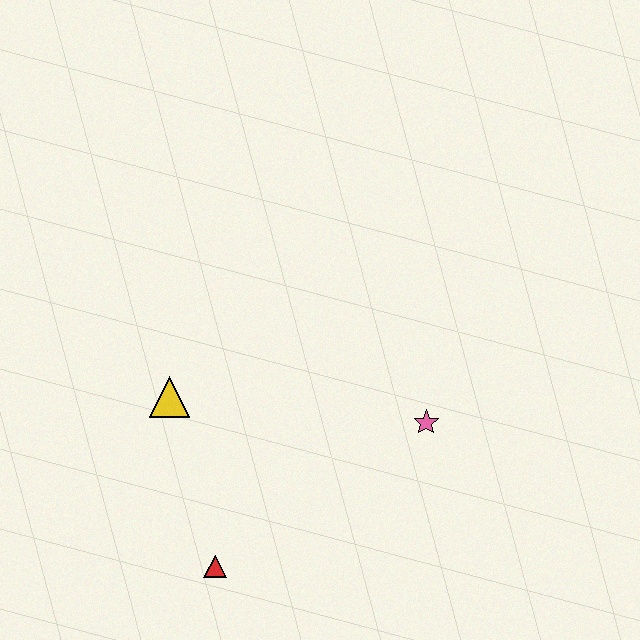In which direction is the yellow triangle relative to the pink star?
The yellow triangle is to the left of the pink star.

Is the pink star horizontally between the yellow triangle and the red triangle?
No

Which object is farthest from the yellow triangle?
The pink star is farthest from the yellow triangle.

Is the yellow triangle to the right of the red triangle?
No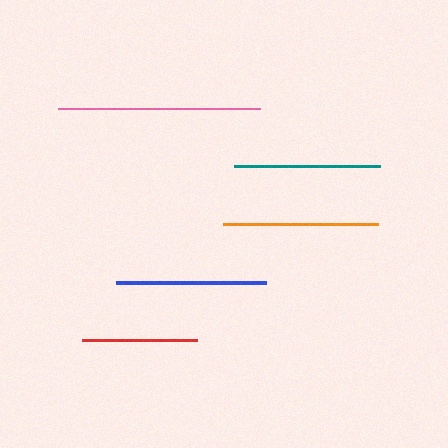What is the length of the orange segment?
The orange segment is approximately 155 pixels long.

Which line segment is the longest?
The pink line is the longest at approximately 202 pixels.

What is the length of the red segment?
The red segment is approximately 115 pixels long.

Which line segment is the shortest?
The red line is the shortest at approximately 115 pixels.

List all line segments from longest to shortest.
From longest to shortest: pink, orange, blue, teal, red.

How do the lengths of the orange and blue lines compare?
The orange and blue lines are approximately the same length.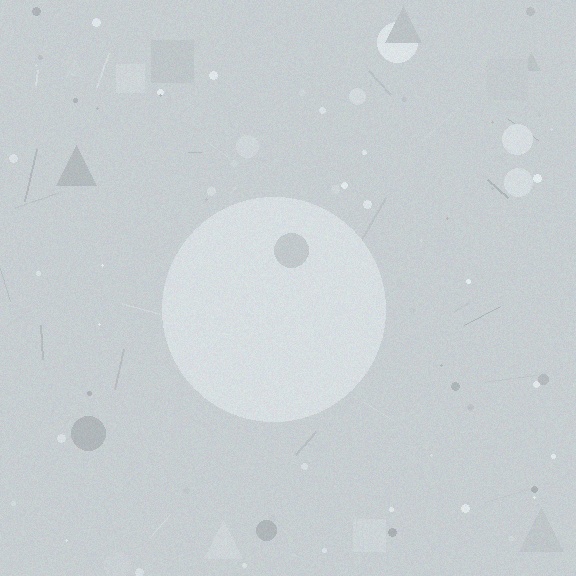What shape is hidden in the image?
A circle is hidden in the image.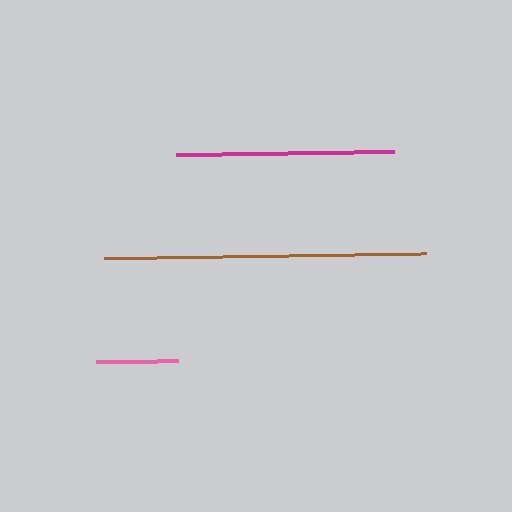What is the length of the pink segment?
The pink segment is approximately 82 pixels long.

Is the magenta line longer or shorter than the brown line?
The brown line is longer than the magenta line.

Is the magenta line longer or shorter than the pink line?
The magenta line is longer than the pink line.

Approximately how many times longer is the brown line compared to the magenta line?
The brown line is approximately 1.5 times the length of the magenta line.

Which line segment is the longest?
The brown line is the longest at approximately 321 pixels.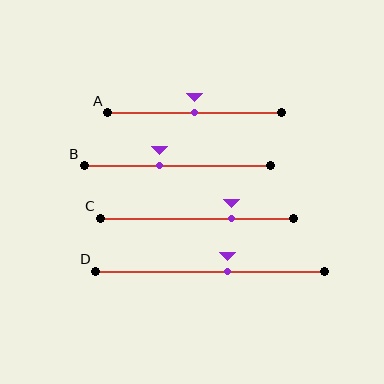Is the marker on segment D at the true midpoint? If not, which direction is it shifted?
No, the marker on segment D is shifted to the right by about 8% of the segment length.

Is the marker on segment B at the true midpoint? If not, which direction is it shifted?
No, the marker on segment B is shifted to the left by about 9% of the segment length.